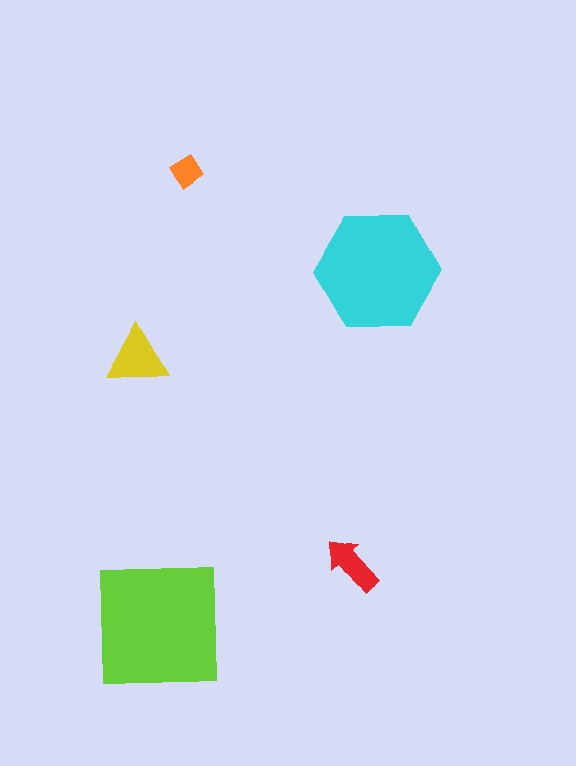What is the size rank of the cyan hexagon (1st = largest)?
2nd.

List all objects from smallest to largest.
The orange diamond, the red arrow, the yellow triangle, the cyan hexagon, the lime square.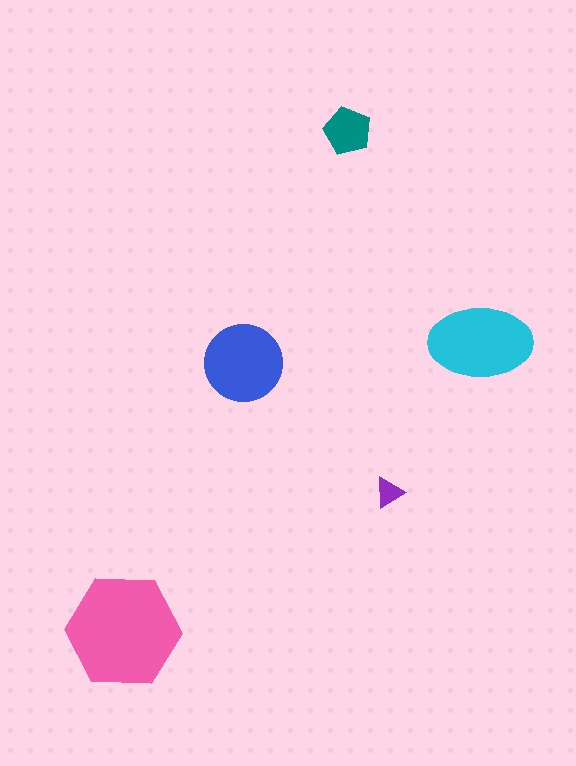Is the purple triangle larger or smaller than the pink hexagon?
Smaller.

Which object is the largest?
The pink hexagon.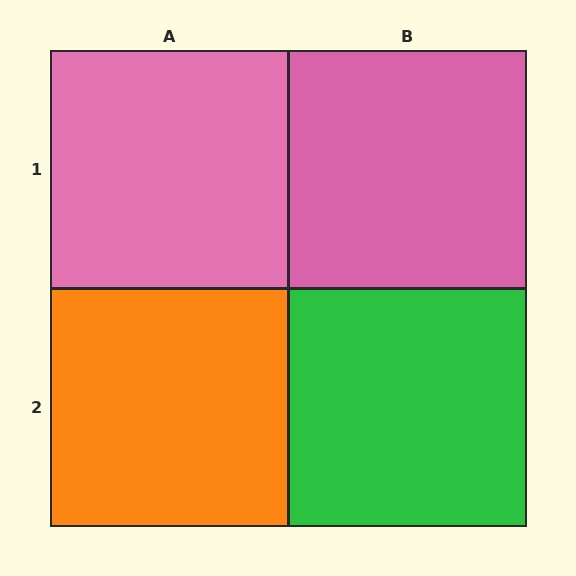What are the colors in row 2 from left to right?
Orange, green.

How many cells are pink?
2 cells are pink.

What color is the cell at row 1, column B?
Pink.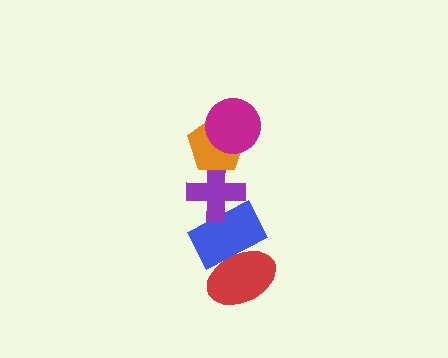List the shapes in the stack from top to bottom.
From top to bottom: the magenta circle, the orange pentagon, the purple cross, the blue rectangle, the red ellipse.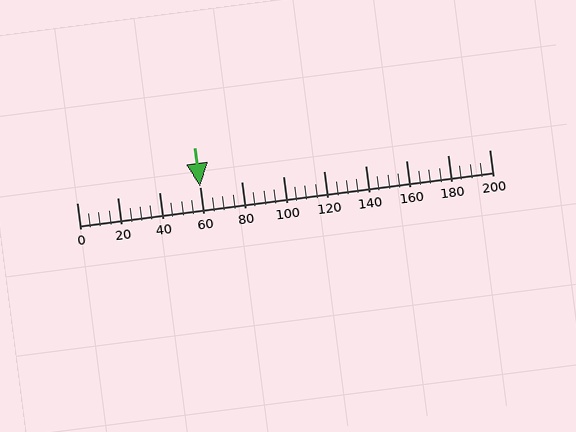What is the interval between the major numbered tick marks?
The major tick marks are spaced 20 units apart.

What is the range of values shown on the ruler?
The ruler shows values from 0 to 200.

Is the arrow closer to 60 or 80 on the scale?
The arrow is closer to 60.